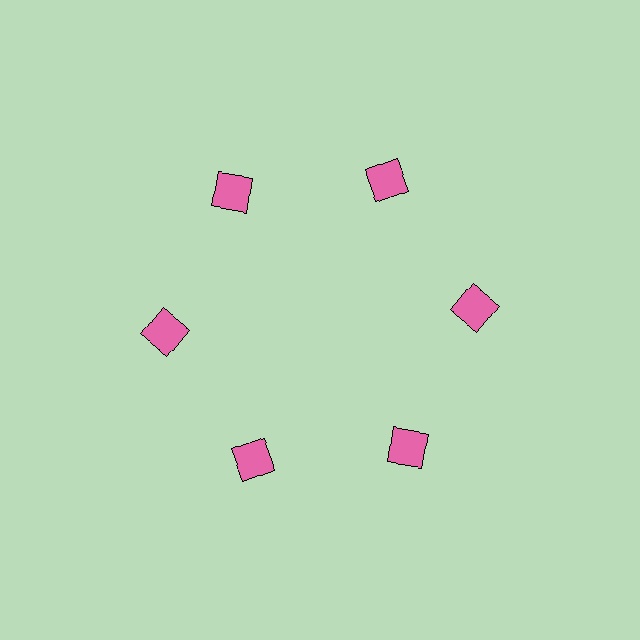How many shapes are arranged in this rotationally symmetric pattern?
There are 6 shapes, arranged in 6 groups of 1.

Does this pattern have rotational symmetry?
Yes, this pattern has 6-fold rotational symmetry. It looks the same after rotating 60 degrees around the center.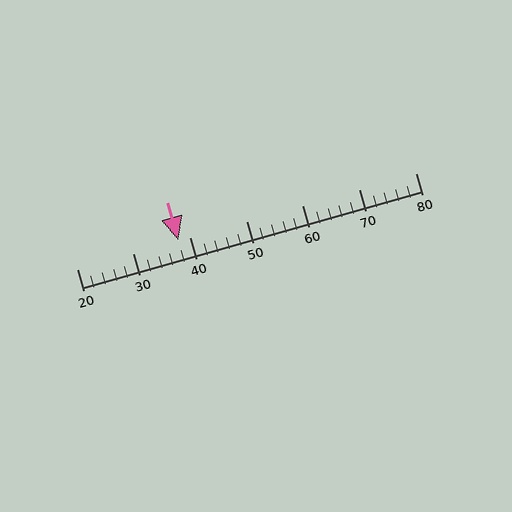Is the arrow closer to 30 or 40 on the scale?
The arrow is closer to 40.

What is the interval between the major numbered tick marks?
The major tick marks are spaced 10 units apart.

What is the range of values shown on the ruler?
The ruler shows values from 20 to 80.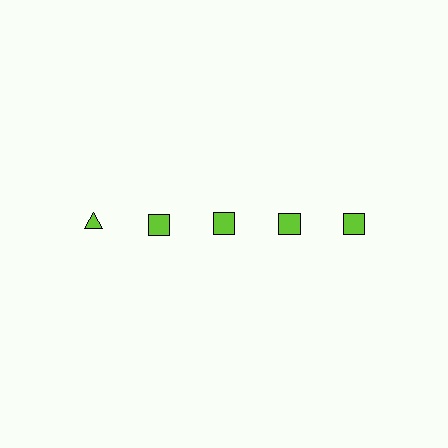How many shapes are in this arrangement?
There are 5 shapes arranged in a grid pattern.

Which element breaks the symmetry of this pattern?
The lime triangle in the top row, leftmost column breaks the symmetry. All other shapes are lime squares.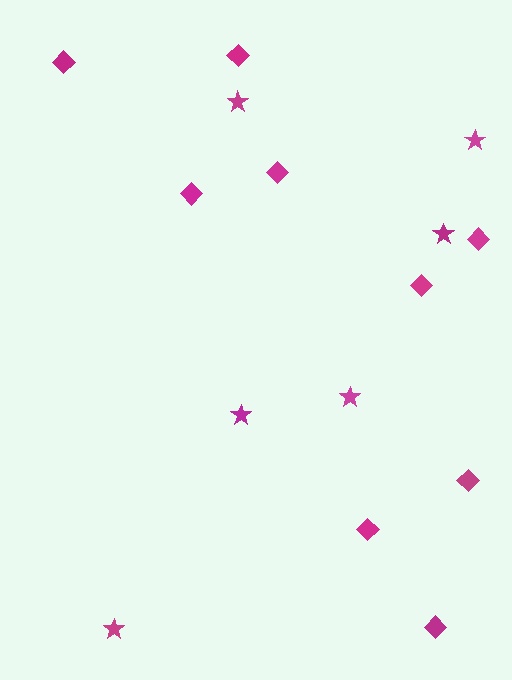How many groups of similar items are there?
There are 2 groups: one group of stars (6) and one group of diamonds (9).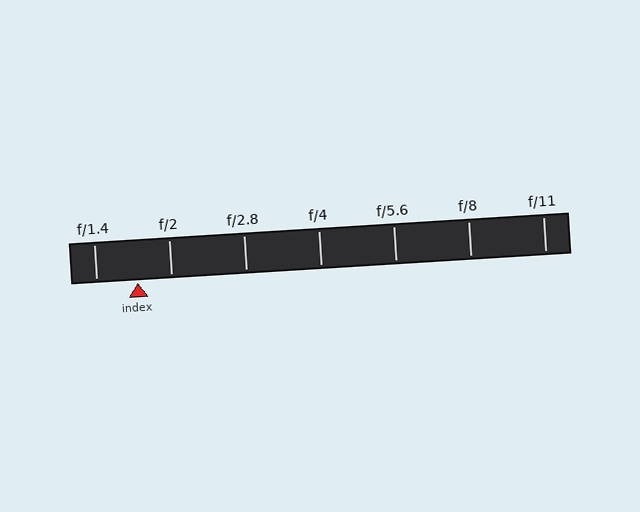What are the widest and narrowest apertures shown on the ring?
The widest aperture shown is f/1.4 and the narrowest is f/11.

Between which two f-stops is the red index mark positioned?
The index mark is between f/1.4 and f/2.